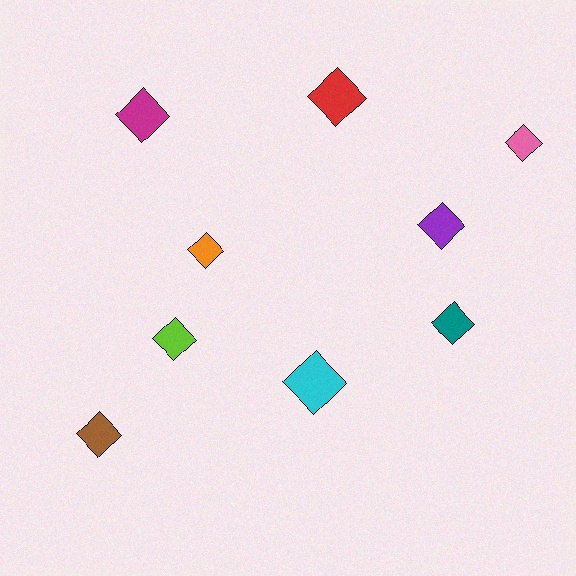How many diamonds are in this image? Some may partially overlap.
There are 9 diamonds.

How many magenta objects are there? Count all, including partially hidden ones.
There is 1 magenta object.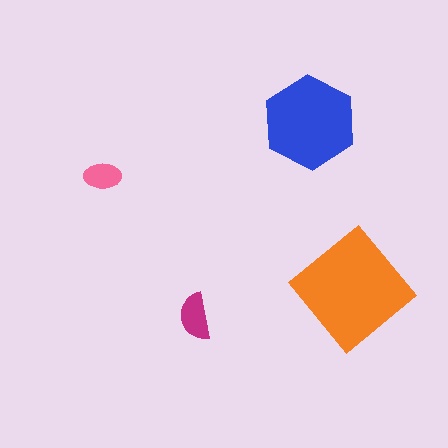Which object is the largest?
The orange diamond.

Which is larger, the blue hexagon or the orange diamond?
The orange diamond.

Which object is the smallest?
The pink ellipse.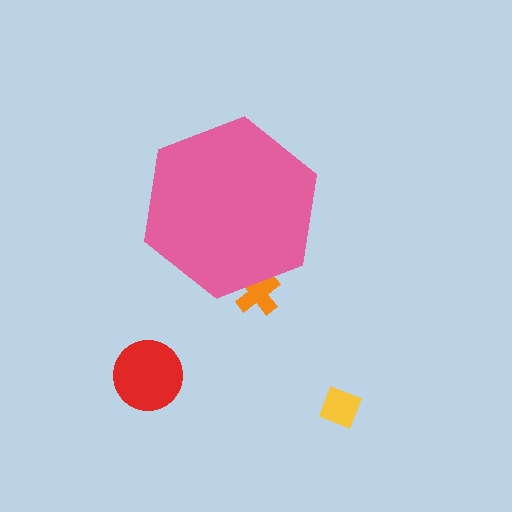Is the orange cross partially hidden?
Yes, the orange cross is partially hidden behind the pink hexagon.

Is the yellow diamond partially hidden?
No, the yellow diamond is fully visible.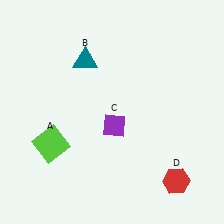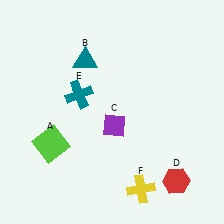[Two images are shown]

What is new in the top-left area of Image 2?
A teal cross (E) was added in the top-left area of Image 2.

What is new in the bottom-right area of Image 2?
A yellow cross (F) was added in the bottom-right area of Image 2.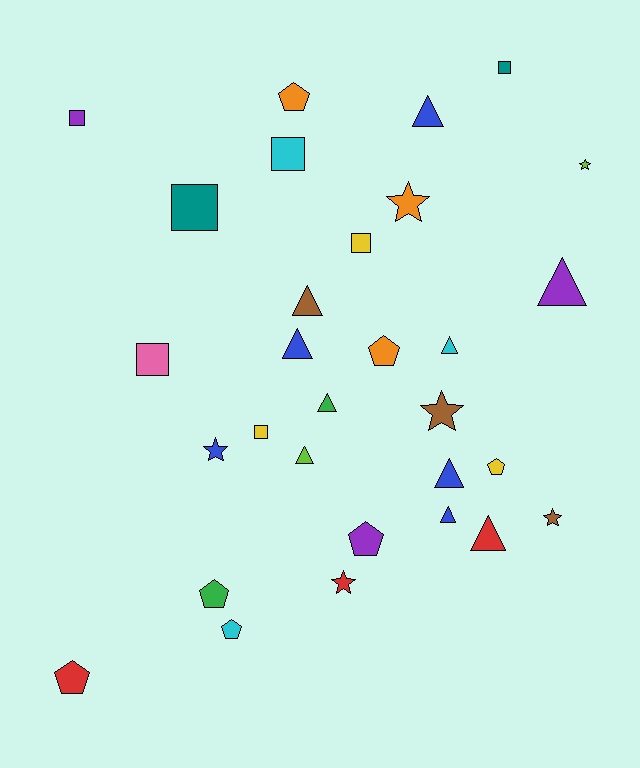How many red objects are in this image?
There are 3 red objects.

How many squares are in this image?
There are 7 squares.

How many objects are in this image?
There are 30 objects.